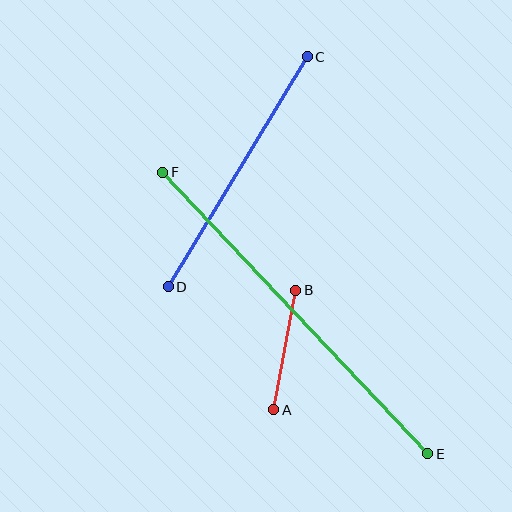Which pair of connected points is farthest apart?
Points E and F are farthest apart.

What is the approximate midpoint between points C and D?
The midpoint is at approximately (238, 172) pixels.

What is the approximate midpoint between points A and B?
The midpoint is at approximately (285, 350) pixels.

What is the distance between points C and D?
The distance is approximately 269 pixels.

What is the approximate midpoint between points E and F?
The midpoint is at approximately (295, 313) pixels.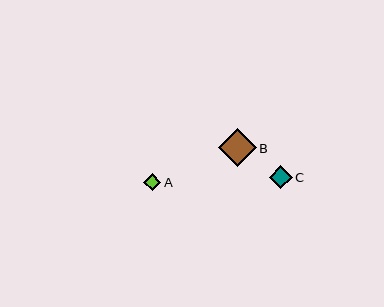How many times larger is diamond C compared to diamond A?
Diamond C is approximately 1.3 times the size of diamond A.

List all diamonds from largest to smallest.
From largest to smallest: B, C, A.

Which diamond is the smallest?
Diamond A is the smallest with a size of approximately 17 pixels.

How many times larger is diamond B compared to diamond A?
Diamond B is approximately 2.2 times the size of diamond A.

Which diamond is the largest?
Diamond B is the largest with a size of approximately 38 pixels.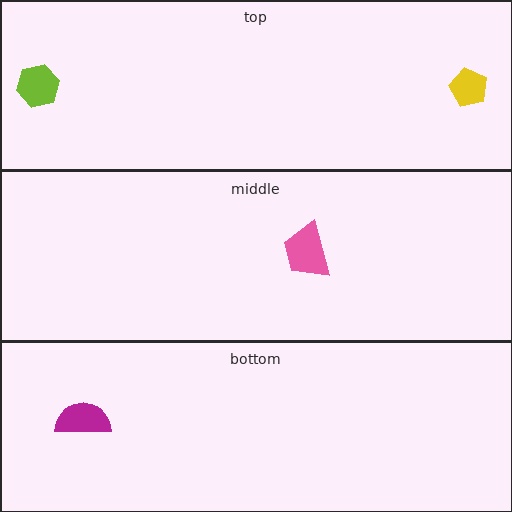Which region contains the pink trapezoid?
The middle region.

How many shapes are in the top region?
2.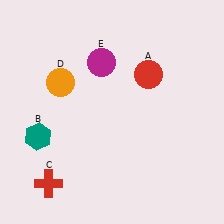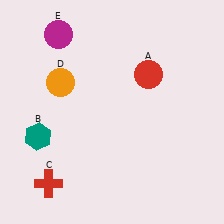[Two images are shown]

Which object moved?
The magenta circle (E) moved left.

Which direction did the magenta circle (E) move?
The magenta circle (E) moved left.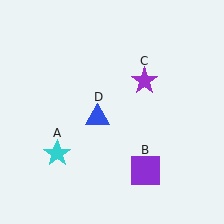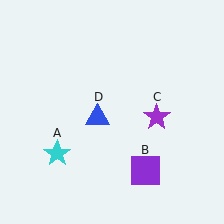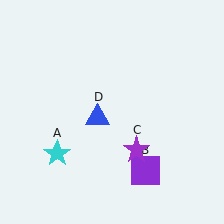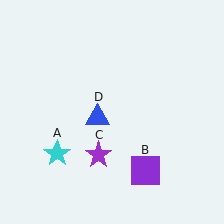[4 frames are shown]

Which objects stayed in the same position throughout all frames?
Cyan star (object A) and purple square (object B) and blue triangle (object D) remained stationary.